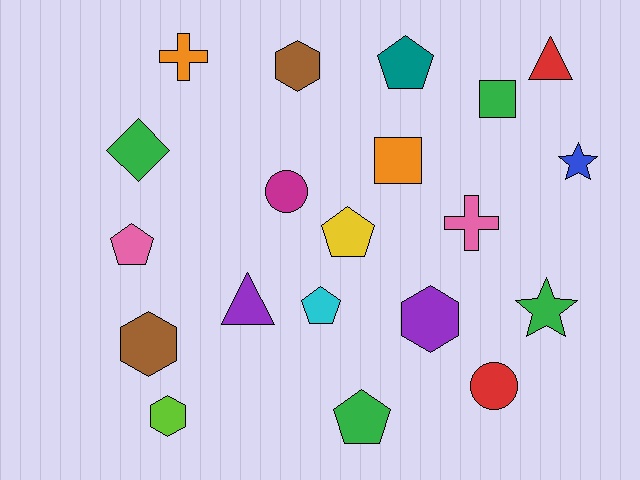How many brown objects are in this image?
There are 2 brown objects.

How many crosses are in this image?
There are 2 crosses.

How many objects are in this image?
There are 20 objects.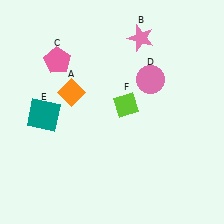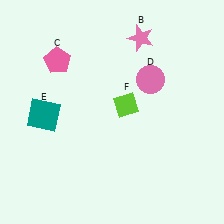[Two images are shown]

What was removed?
The orange diamond (A) was removed in Image 2.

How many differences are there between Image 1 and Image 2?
There is 1 difference between the two images.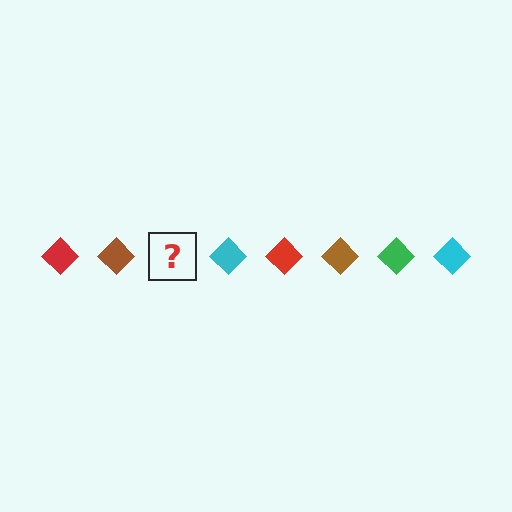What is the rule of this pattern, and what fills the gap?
The rule is that the pattern cycles through red, brown, green, cyan diamonds. The gap should be filled with a green diamond.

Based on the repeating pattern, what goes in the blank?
The blank should be a green diamond.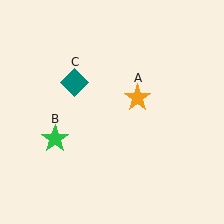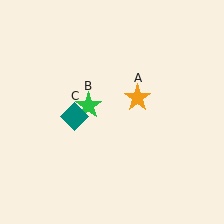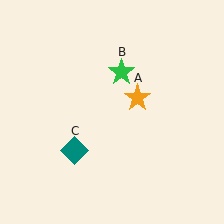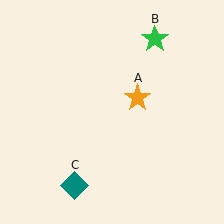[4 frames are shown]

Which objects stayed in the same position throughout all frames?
Orange star (object A) remained stationary.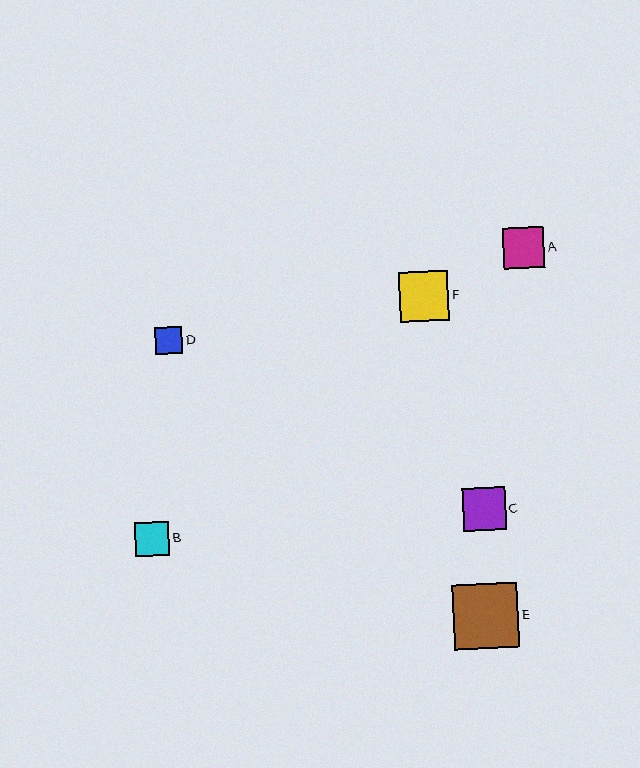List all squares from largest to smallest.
From largest to smallest: E, F, C, A, B, D.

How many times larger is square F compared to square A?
Square F is approximately 1.2 times the size of square A.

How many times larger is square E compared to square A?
Square E is approximately 1.6 times the size of square A.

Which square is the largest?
Square E is the largest with a size of approximately 65 pixels.